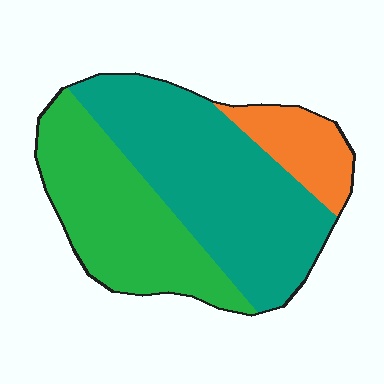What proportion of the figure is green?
Green takes up between a third and a half of the figure.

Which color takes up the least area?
Orange, at roughly 15%.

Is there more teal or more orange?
Teal.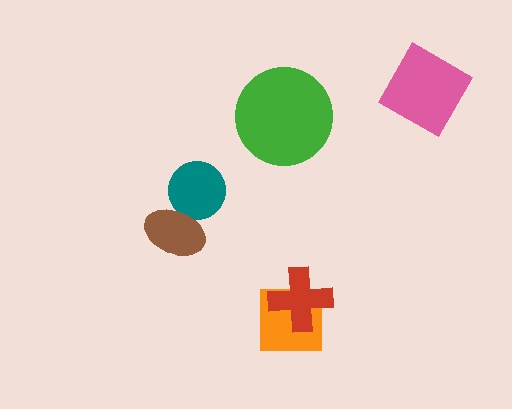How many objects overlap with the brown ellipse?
1 object overlaps with the brown ellipse.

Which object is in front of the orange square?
The red cross is in front of the orange square.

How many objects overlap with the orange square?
1 object overlaps with the orange square.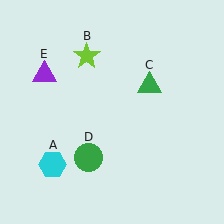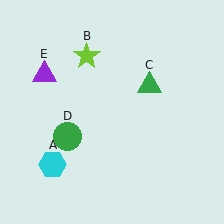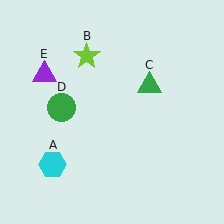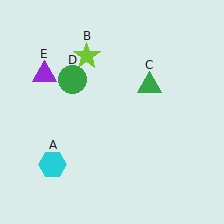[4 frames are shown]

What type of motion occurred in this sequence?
The green circle (object D) rotated clockwise around the center of the scene.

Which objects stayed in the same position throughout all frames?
Cyan hexagon (object A) and lime star (object B) and green triangle (object C) and purple triangle (object E) remained stationary.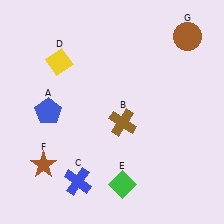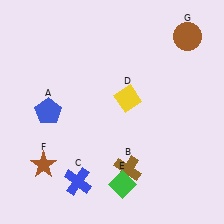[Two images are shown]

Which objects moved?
The objects that moved are: the brown cross (B), the yellow diamond (D).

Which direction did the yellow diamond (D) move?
The yellow diamond (D) moved right.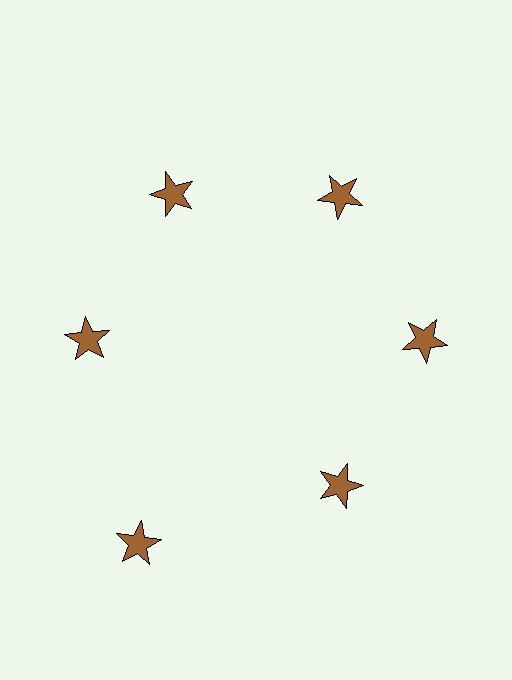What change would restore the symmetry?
The symmetry would be restored by moving it inward, back onto the ring so that all 6 stars sit at equal angles and equal distance from the center.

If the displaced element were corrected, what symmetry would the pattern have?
It would have 6-fold rotational symmetry — the pattern would map onto itself every 60 degrees.